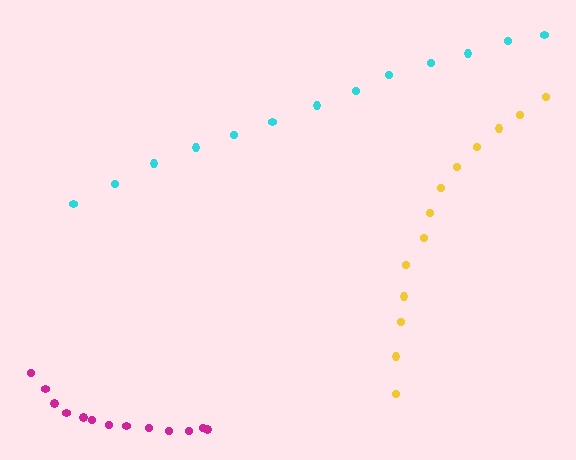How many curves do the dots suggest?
There are 3 distinct paths.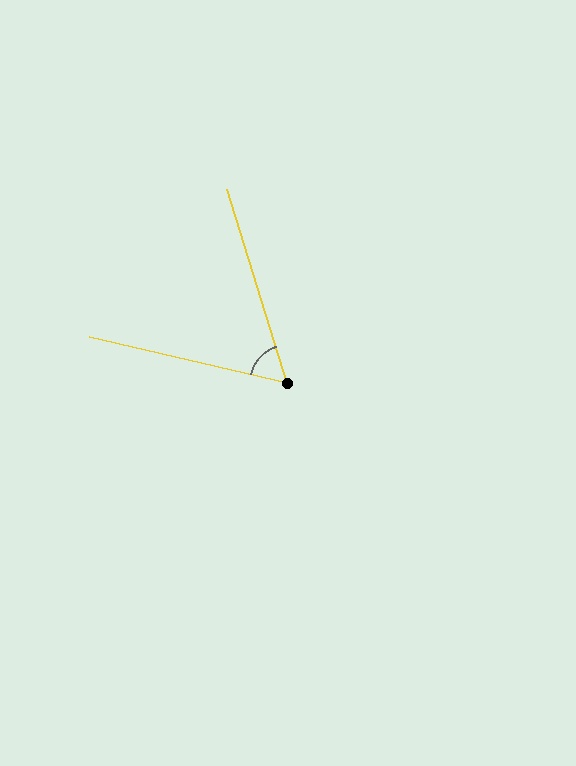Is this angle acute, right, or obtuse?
It is acute.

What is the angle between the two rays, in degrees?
Approximately 60 degrees.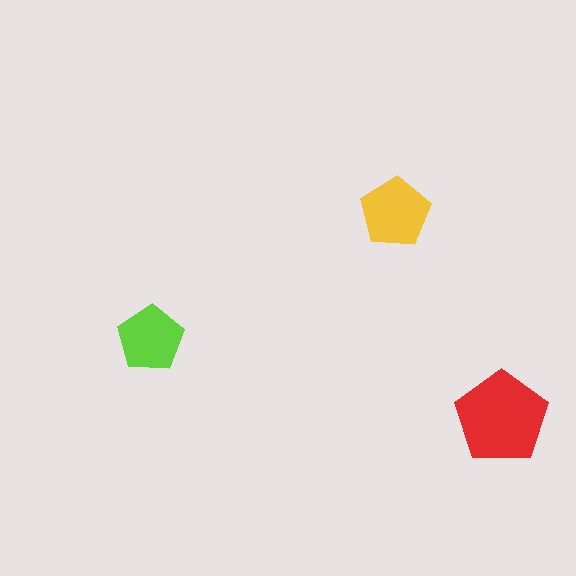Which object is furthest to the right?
The red pentagon is rightmost.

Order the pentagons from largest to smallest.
the red one, the yellow one, the lime one.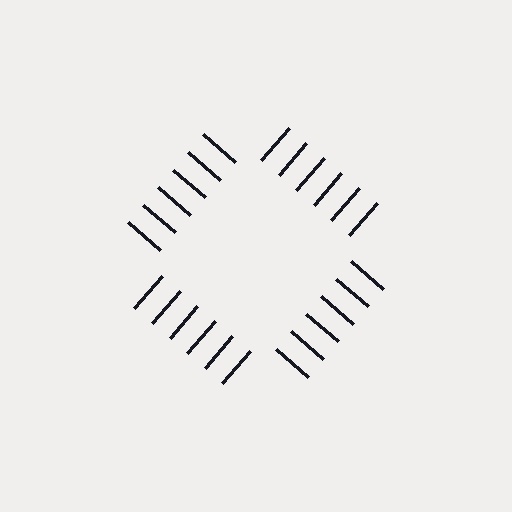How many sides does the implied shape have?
4 sides — the line-ends trace a square.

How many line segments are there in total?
24 — 6 along each of the 4 edges.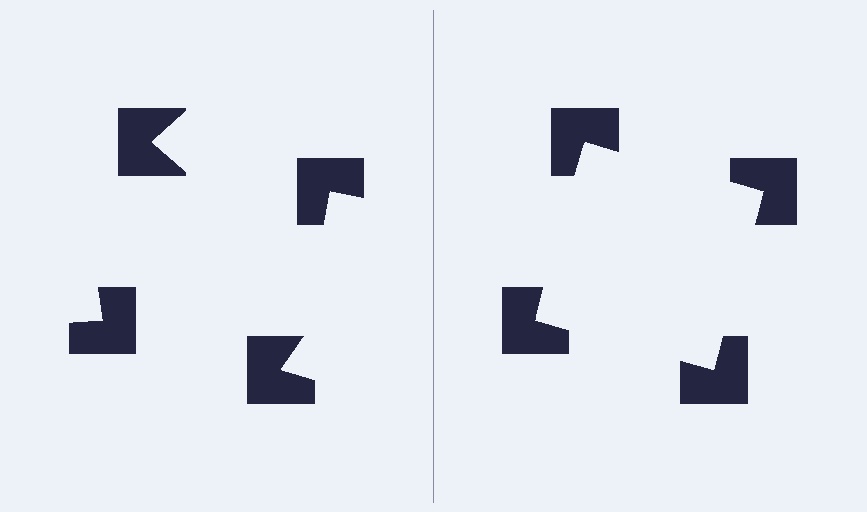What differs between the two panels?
The notched squares are positioned identically on both sides; only the wedge orientations differ. On the right they align to a square; on the left they are misaligned.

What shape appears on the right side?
An illusory square.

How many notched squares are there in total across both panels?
8 — 4 on each side.